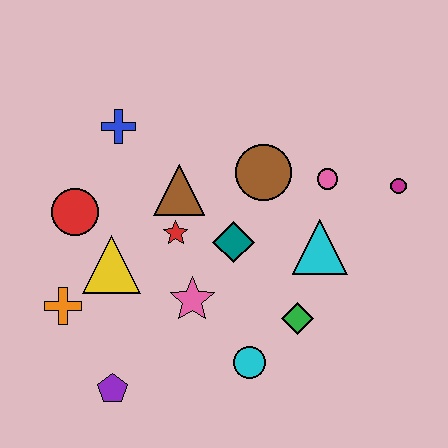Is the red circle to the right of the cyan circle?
No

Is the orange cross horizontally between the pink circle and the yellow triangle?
No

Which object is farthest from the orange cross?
The magenta circle is farthest from the orange cross.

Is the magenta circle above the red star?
Yes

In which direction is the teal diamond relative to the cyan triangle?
The teal diamond is to the left of the cyan triangle.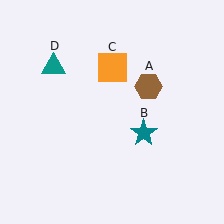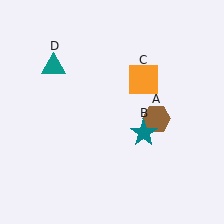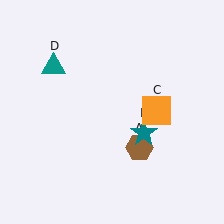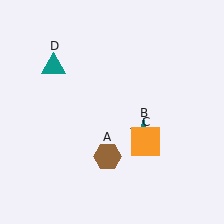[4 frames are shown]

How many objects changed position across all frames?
2 objects changed position: brown hexagon (object A), orange square (object C).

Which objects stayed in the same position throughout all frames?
Teal star (object B) and teal triangle (object D) remained stationary.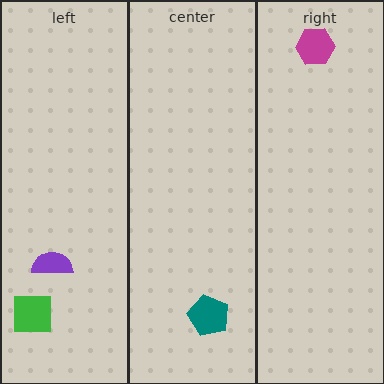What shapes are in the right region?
The magenta hexagon.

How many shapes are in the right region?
1.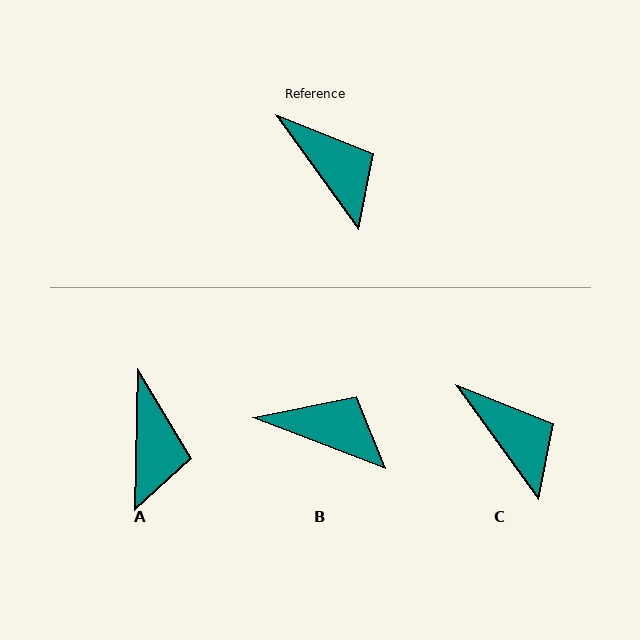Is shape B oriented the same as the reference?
No, it is off by about 33 degrees.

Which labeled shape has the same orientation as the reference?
C.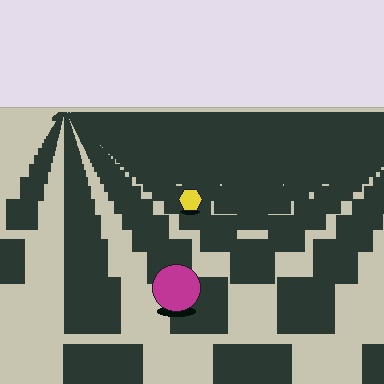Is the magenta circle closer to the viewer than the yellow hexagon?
Yes. The magenta circle is closer — you can tell from the texture gradient: the ground texture is coarser near it.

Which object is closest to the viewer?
The magenta circle is closest. The texture marks near it are larger and more spread out.